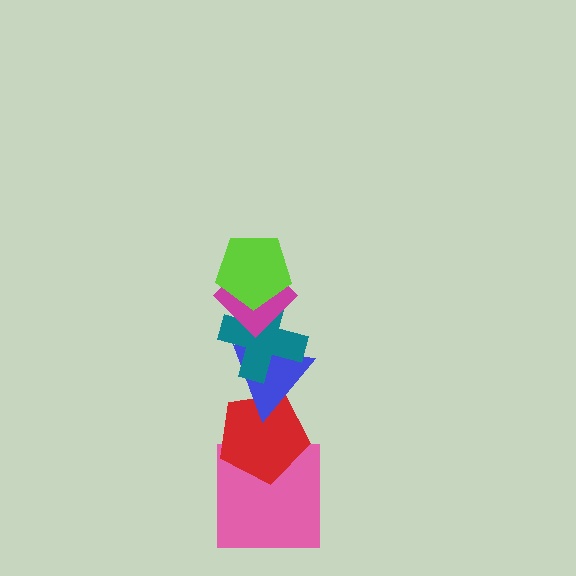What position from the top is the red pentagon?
The red pentagon is 5th from the top.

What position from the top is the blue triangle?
The blue triangle is 4th from the top.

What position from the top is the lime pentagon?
The lime pentagon is 1st from the top.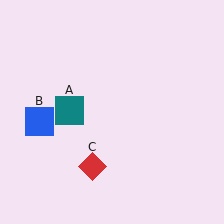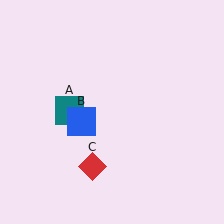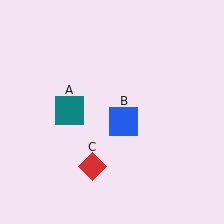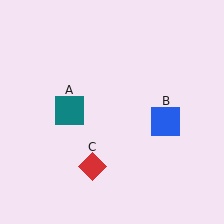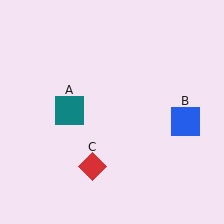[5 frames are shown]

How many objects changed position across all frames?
1 object changed position: blue square (object B).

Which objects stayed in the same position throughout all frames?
Teal square (object A) and red diamond (object C) remained stationary.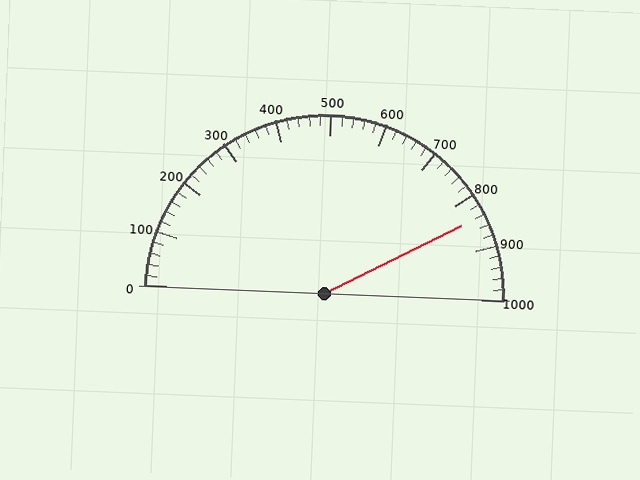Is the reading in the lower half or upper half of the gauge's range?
The reading is in the upper half of the range (0 to 1000).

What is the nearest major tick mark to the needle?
The nearest major tick mark is 800.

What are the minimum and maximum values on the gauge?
The gauge ranges from 0 to 1000.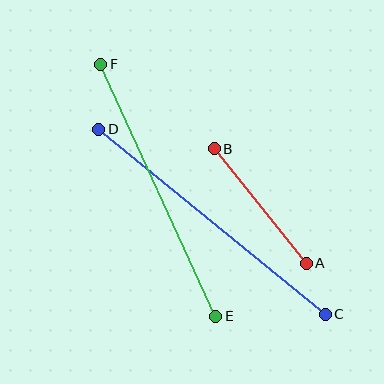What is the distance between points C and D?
The distance is approximately 293 pixels.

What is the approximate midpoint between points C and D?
The midpoint is at approximately (212, 222) pixels.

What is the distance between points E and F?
The distance is approximately 277 pixels.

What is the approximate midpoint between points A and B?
The midpoint is at approximately (260, 206) pixels.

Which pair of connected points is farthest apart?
Points C and D are farthest apart.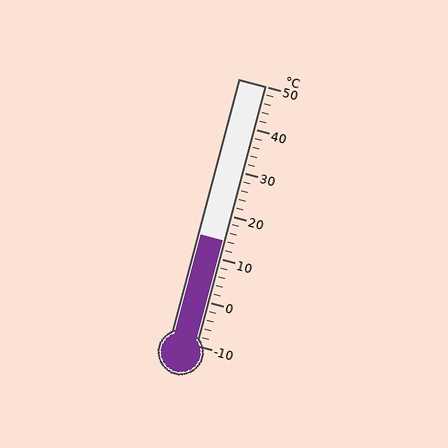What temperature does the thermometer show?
The thermometer shows approximately 14°C.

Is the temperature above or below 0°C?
The temperature is above 0°C.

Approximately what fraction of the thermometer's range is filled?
The thermometer is filled to approximately 40% of its range.